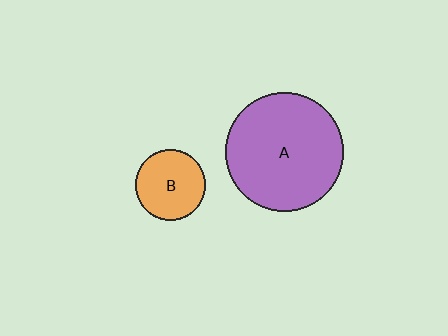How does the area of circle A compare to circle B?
Approximately 2.9 times.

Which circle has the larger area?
Circle A (purple).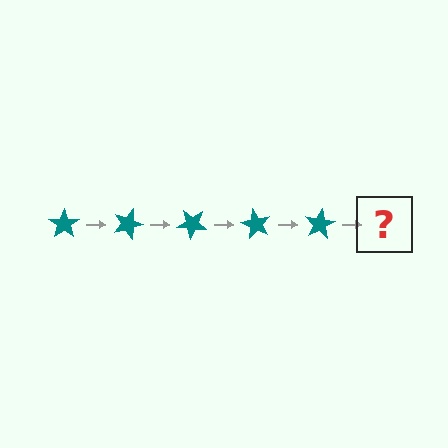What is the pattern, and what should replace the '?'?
The pattern is that the star rotates 20 degrees each step. The '?' should be a teal star rotated 100 degrees.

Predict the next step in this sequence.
The next step is a teal star rotated 100 degrees.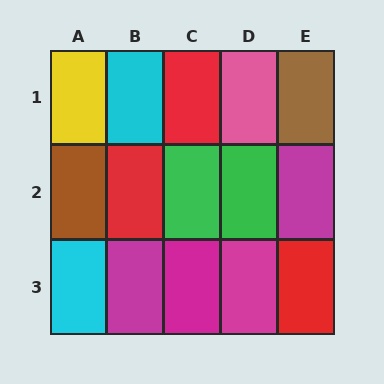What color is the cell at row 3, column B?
Magenta.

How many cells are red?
3 cells are red.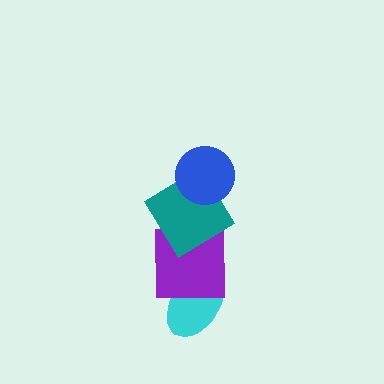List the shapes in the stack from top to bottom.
From top to bottom: the blue circle, the teal diamond, the purple square, the cyan ellipse.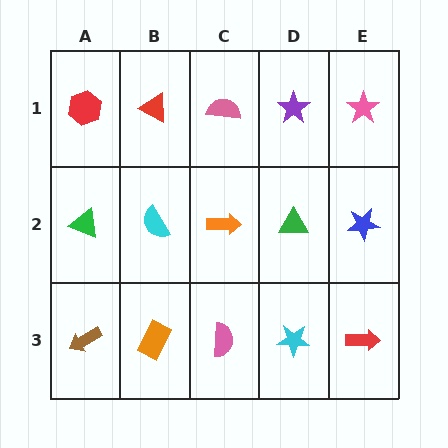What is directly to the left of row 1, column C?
A red triangle.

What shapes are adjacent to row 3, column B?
A cyan semicircle (row 2, column B), a brown arrow (row 3, column A), a pink semicircle (row 3, column C).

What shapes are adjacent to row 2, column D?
A purple star (row 1, column D), a cyan star (row 3, column D), an orange arrow (row 2, column C), a blue star (row 2, column E).